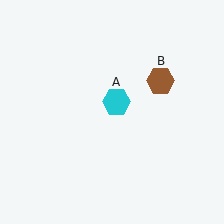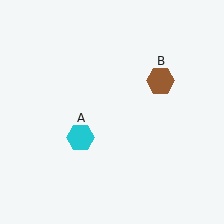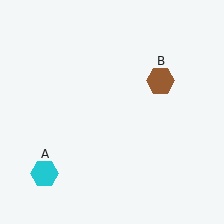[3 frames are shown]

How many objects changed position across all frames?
1 object changed position: cyan hexagon (object A).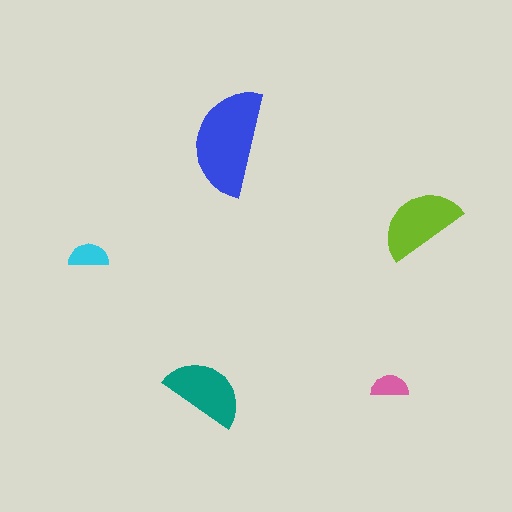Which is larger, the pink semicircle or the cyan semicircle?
The cyan one.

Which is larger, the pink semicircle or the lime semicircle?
The lime one.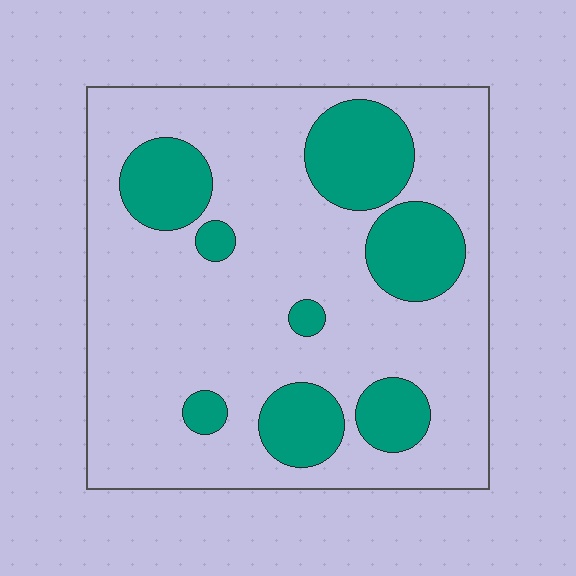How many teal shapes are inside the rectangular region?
8.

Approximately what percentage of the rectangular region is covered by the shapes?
Approximately 25%.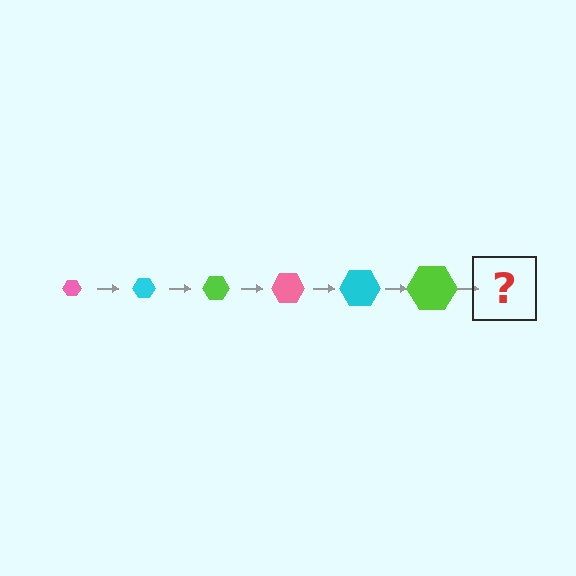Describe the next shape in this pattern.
It should be a pink hexagon, larger than the previous one.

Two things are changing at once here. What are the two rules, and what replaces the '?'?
The two rules are that the hexagon grows larger each step and the color cycles through pink, cyan, and lime. The '?' should be a pink hexagon, larger than the previous one.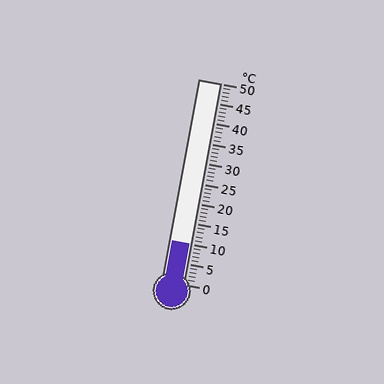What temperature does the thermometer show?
The thermometer shows approximately 10°C.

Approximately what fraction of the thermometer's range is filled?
The thermometer is filled to approximately 20% of its range.